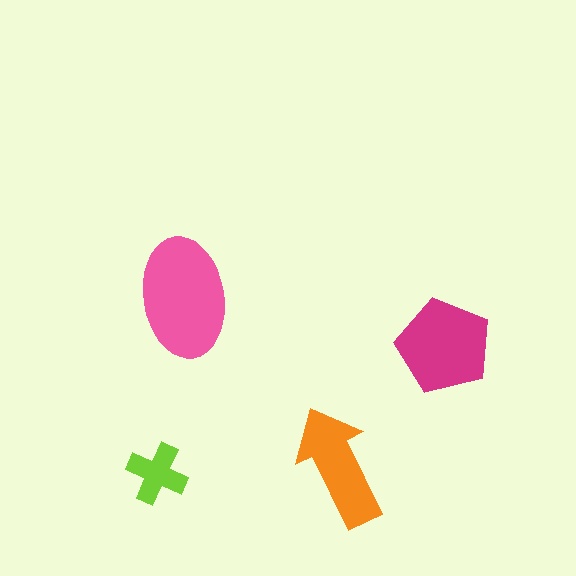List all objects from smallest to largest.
The lime cross, the orange arrow, the magenta pentagon, the pink ellipse.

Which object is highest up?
The pink ellipse is topmost.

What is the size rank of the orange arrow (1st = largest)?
3rd.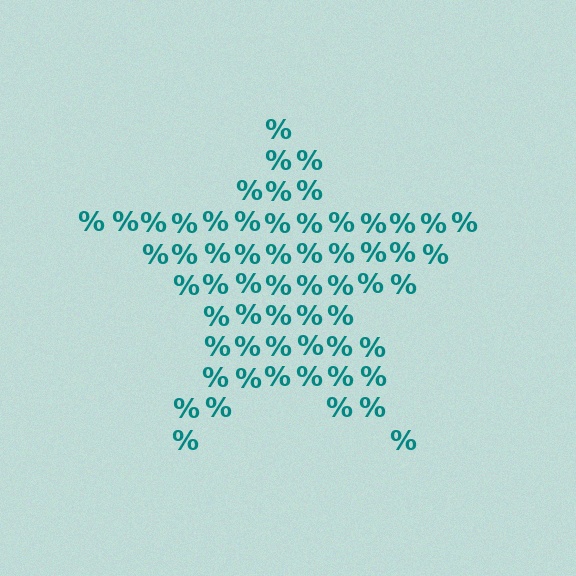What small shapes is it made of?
It is made of small percent signs.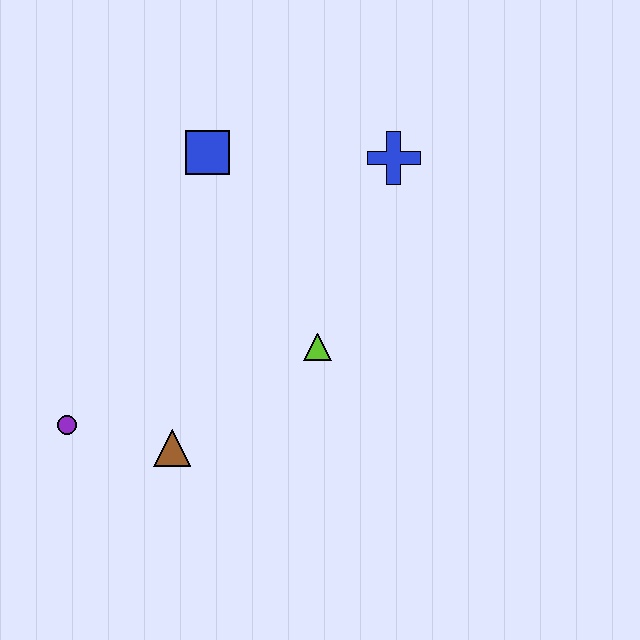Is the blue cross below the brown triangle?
No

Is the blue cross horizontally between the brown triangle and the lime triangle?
No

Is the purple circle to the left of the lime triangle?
Yes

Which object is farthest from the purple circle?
The blue cross is farthest from the purple circle.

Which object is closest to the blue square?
The blue cross is closest to the blue square.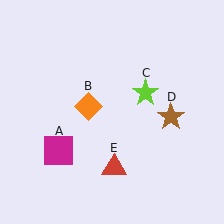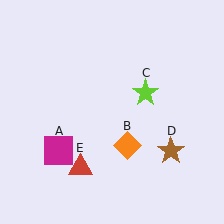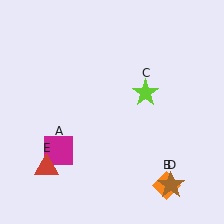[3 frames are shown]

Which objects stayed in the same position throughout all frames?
Magenta square (object A) and lime star (object C) remained stationary.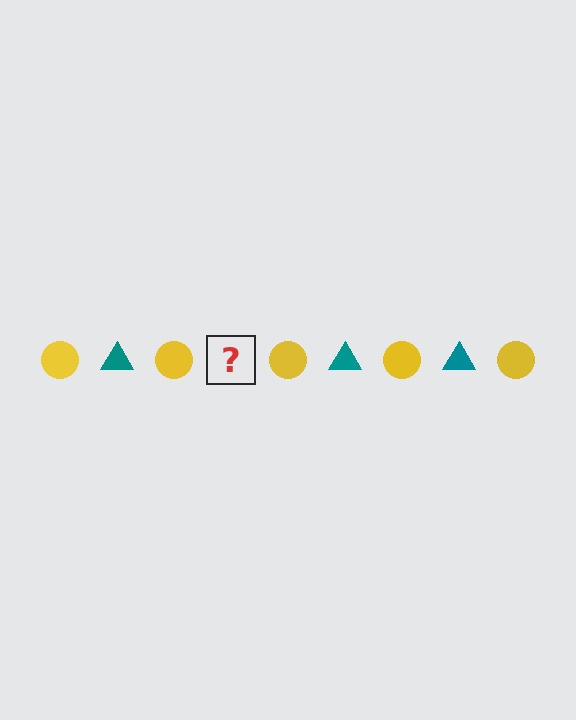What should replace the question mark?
The question mark should be replaced with a teal triangle.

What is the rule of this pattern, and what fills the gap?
The rule is that the pattern alternates between yellow circle and teal triangle. The gap should be filled with a teal triangle.